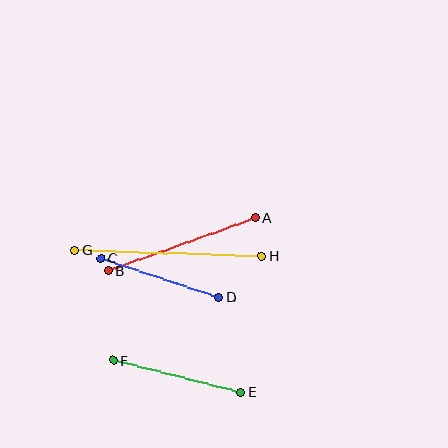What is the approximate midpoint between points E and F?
The midpoint is at approximately (177, 376) pixels.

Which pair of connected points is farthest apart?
Points G and H are farthest apart.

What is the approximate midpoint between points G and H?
The midpoint is at approximately (168, 253) pixels.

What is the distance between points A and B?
The distance is approximately 157 pixels.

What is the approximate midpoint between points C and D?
The midpoint is at approximately (160, 278) pixels.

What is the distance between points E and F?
The distance is approximately 131 pixels.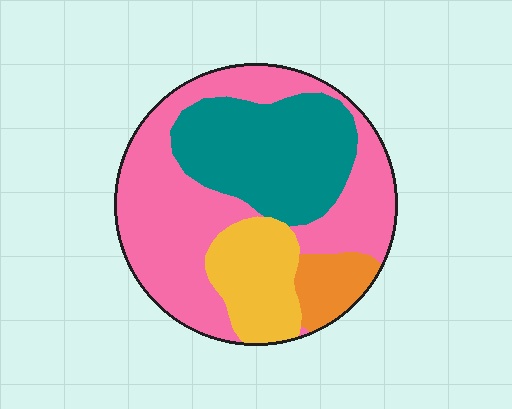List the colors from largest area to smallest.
From largest to smallest: pink, teal, yellow, orange.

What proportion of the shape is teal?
Teal covers 29% of the shape.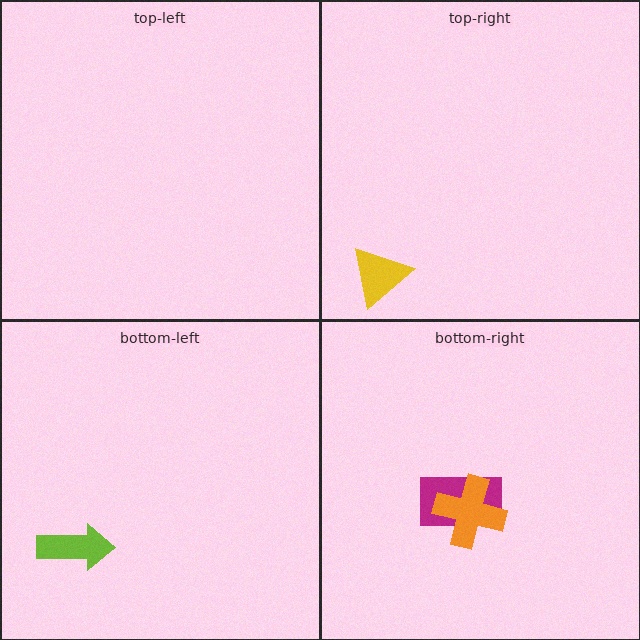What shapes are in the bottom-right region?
The magenta rectangle, the orange cross.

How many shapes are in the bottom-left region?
1.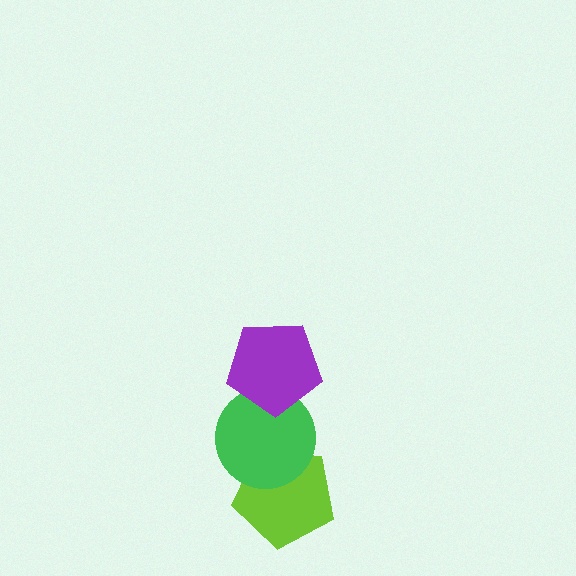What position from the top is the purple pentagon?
The purple pentagon is 1st from the top.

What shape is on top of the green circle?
The purple pentagon is on top of the green circle.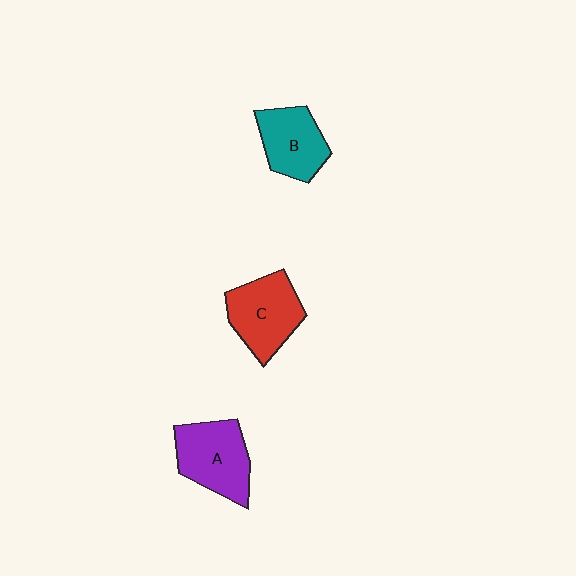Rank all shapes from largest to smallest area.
From largest to smallest: A (purple), C (red), B (teal).